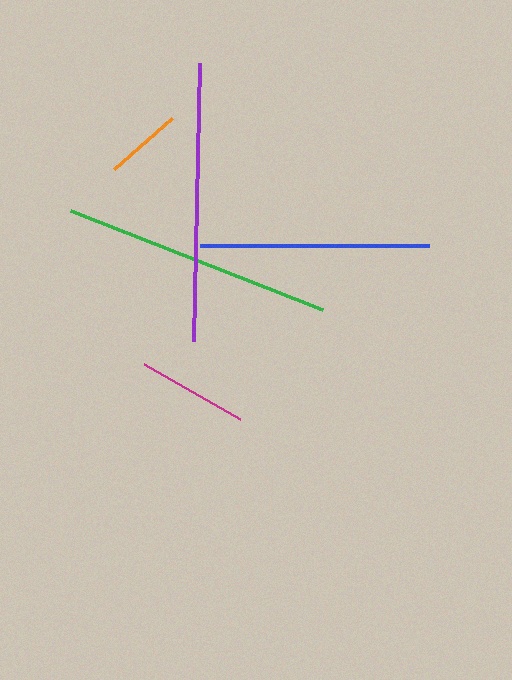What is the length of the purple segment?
The purple segment is approximately 278 pixels long.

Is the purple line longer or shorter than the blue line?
The purple line is longer than the blue line.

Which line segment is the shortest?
The orange line is the shortest at approximately 77 pixels.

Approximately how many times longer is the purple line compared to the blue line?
The purple line is approximately 1.2 times the length of the blue line.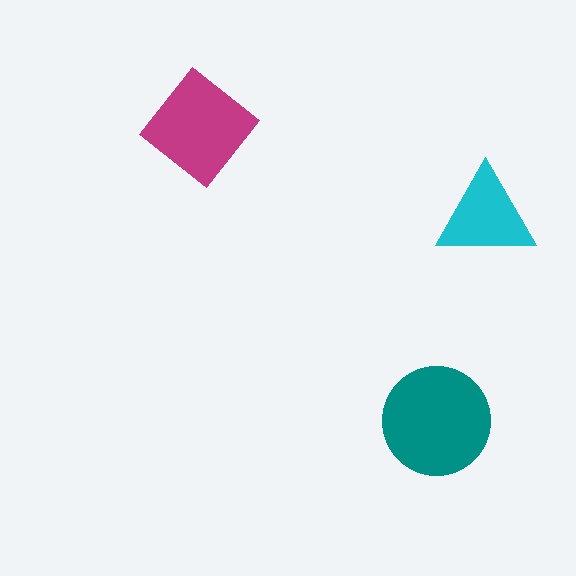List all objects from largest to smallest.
The teal circle, the magenta diamond, the cyan triangle.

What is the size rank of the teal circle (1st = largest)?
1st.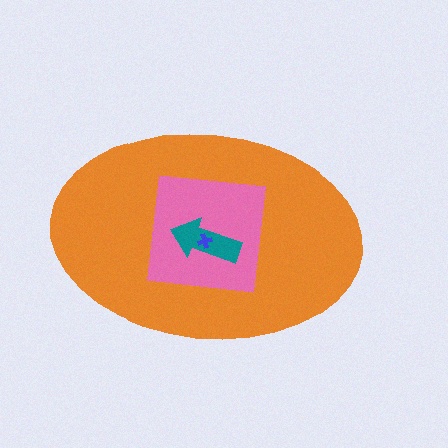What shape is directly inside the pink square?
The teal arrow.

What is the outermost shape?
The orange ellipse.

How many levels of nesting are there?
4.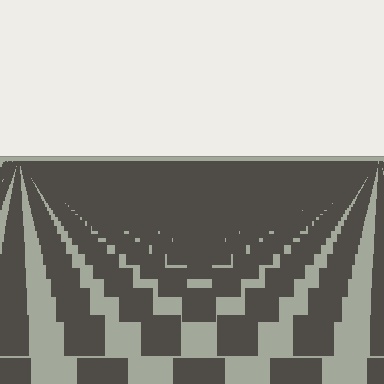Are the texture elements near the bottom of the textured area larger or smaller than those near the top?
Larger. Near the bottom, elements are closer to the viewer and appear at a bigger on-screen size.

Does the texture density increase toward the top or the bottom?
Density increases toward the top.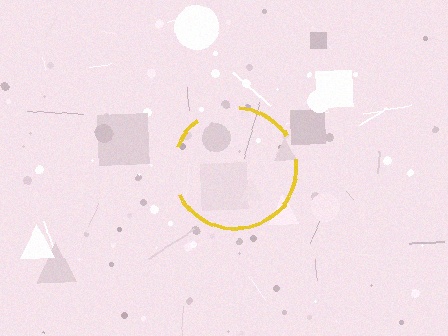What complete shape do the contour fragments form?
The contour fragments form a circle.